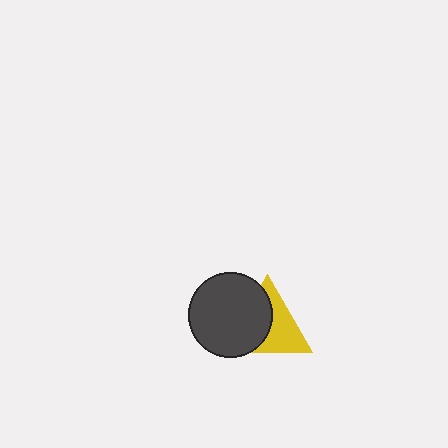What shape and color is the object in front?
The object in front is a dark gray circle.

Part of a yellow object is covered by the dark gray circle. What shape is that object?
It is a triangle.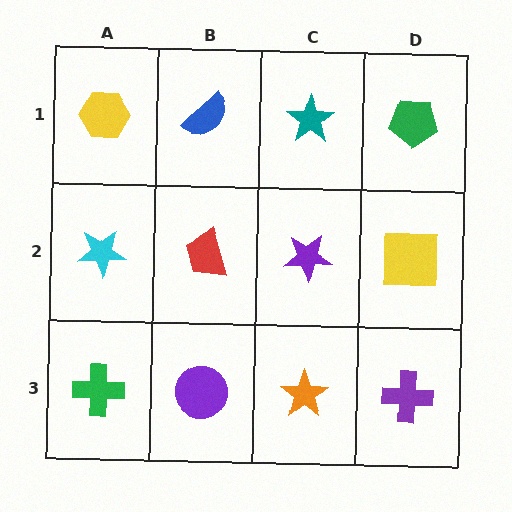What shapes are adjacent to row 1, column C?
A purple star (row 2, column C), a blue semicircle (row 1, column B), a green pentagon (row 1, column D).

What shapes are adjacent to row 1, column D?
A yellow square (row 2, column D), a teal star (row 1, column C).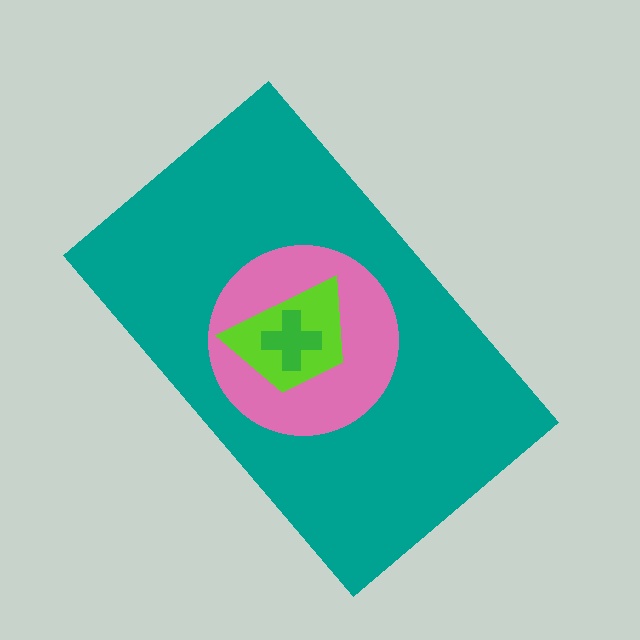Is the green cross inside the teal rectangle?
Yes.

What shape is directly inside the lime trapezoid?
The green cross.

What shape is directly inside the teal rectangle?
The pink circle.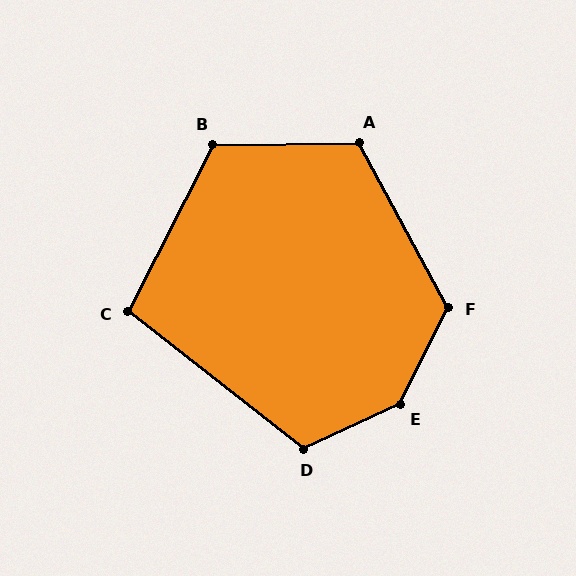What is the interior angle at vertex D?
Approximately 117 degrees (obtuse).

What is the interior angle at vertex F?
Approximately 125 degrees (obtuse).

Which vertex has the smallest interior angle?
C, at approximately 101 degrees.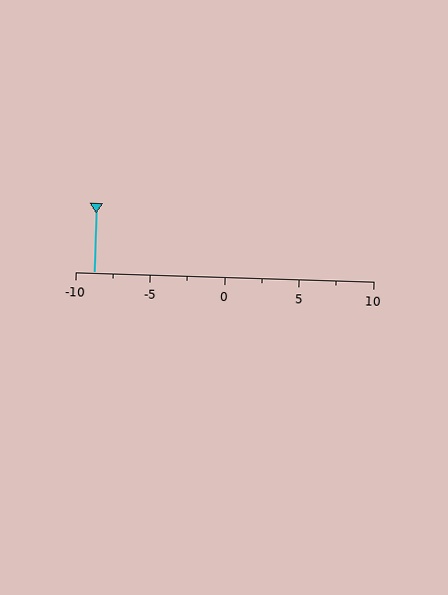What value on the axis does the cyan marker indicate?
The marker indicates approximately -8.8.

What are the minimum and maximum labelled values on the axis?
The axis runs from -10 to 10.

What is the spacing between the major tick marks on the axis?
The major ticks are spaced 5 apart.